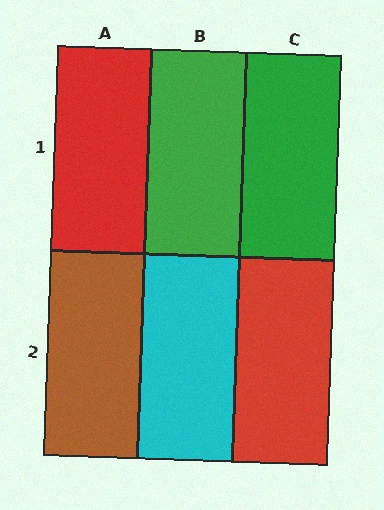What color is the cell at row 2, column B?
Cyan.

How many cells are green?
2 cells are green.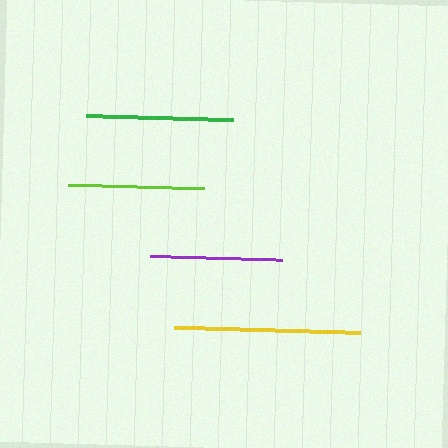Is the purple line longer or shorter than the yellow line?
The yellow line is longer than the purple line.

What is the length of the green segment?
The green segment is approximately 147 pixels long.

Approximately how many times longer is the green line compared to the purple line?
The green line is approximately 1.1 times the length of the purple line.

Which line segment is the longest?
The yellow line is the longest at approximately 187 pixels.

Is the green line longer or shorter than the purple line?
The green line is longer than the purple line.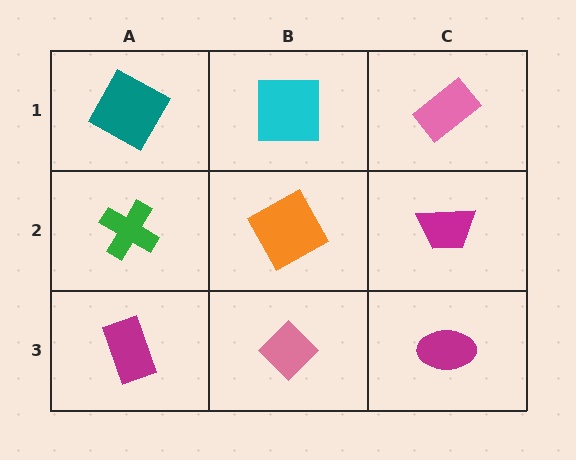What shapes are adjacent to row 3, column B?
An orange square (row 2, column B), a magenta rectangle (row 3, column A), a magenta ellipse (row 3, column C).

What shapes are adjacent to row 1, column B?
An orange square (row 2, column B), a teal square (row 1, column A), a pink rectangle (row 1, column C).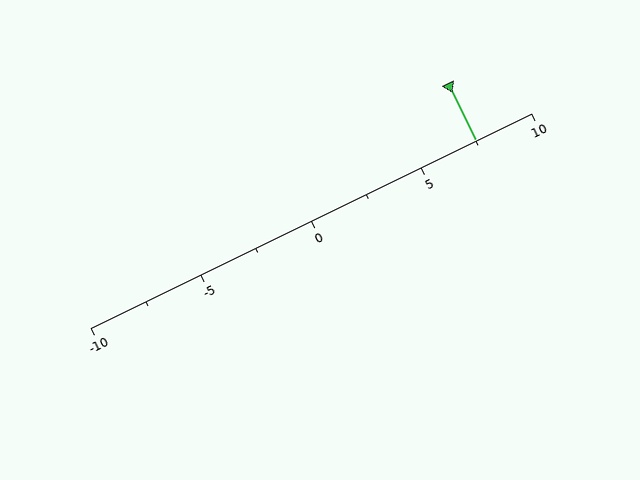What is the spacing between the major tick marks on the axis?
The major ticks are spaced 5 apart.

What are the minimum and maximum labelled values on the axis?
The axis runs from -10 to 10.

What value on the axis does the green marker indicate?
The marker indicates approximately 7.5.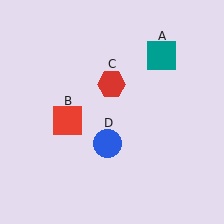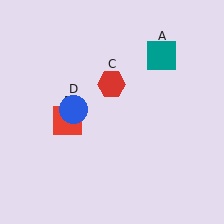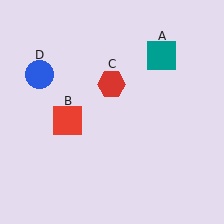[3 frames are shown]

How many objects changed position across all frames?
1 object changed position: blue circle (object D).